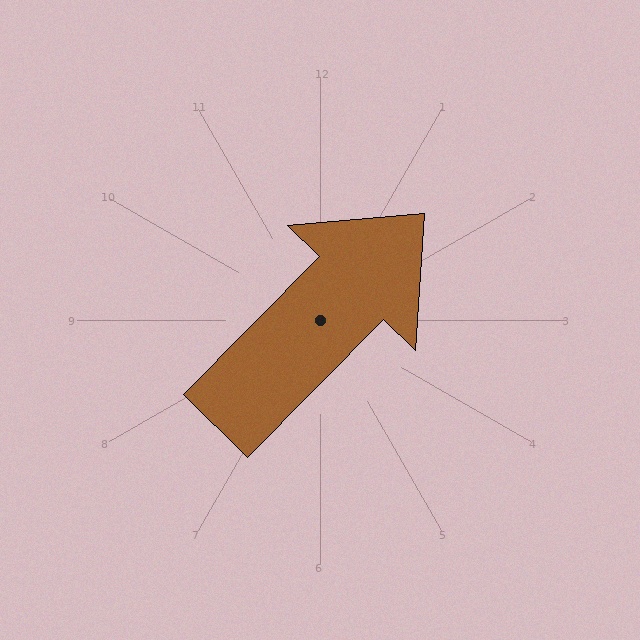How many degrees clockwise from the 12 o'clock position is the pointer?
Approximately 45 degrees.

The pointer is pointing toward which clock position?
Roughly 1 o'clock.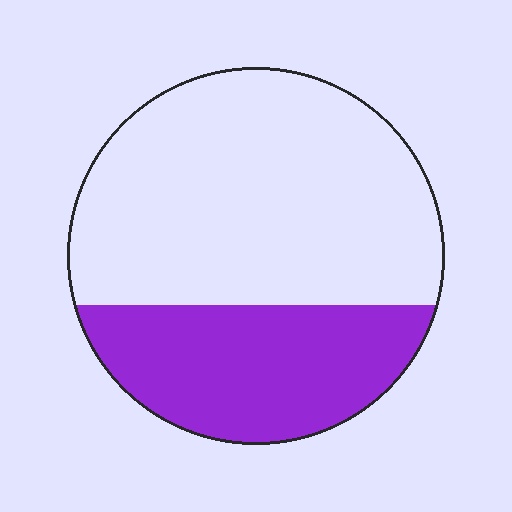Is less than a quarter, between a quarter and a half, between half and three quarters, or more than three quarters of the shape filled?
Between a quarter and a half.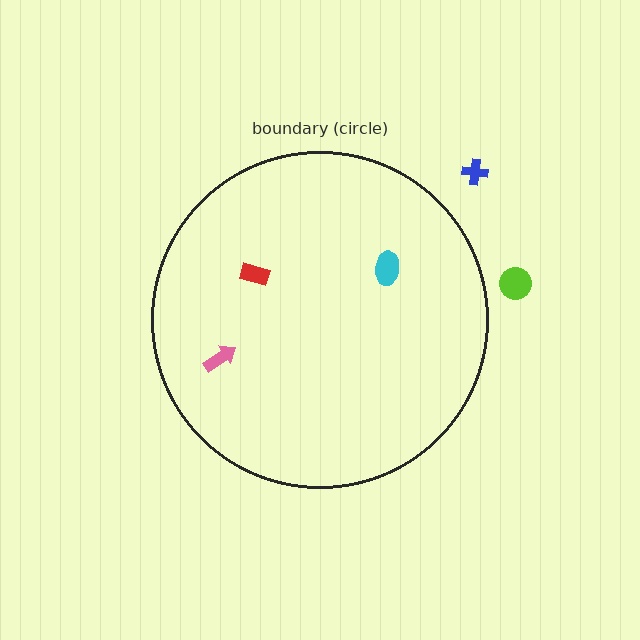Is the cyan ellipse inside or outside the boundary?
Inside.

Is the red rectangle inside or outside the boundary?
Inside.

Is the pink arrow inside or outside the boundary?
Inside.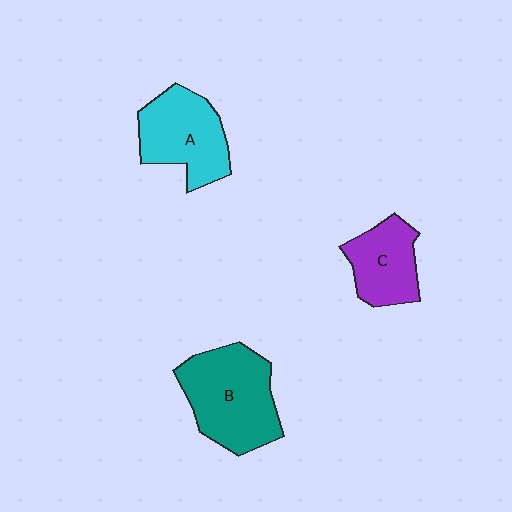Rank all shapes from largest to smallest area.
From largest to smallest: B (teal), A (cyan), C (purple).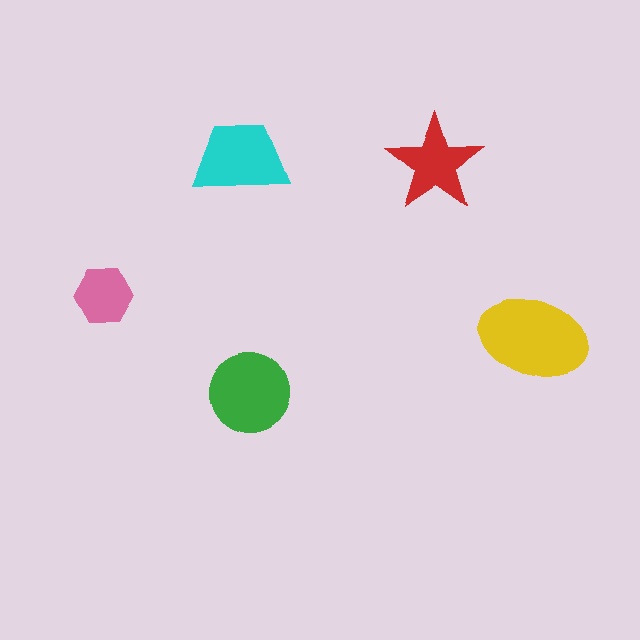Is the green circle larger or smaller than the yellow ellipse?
Smaller.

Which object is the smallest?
The pink hexagon.